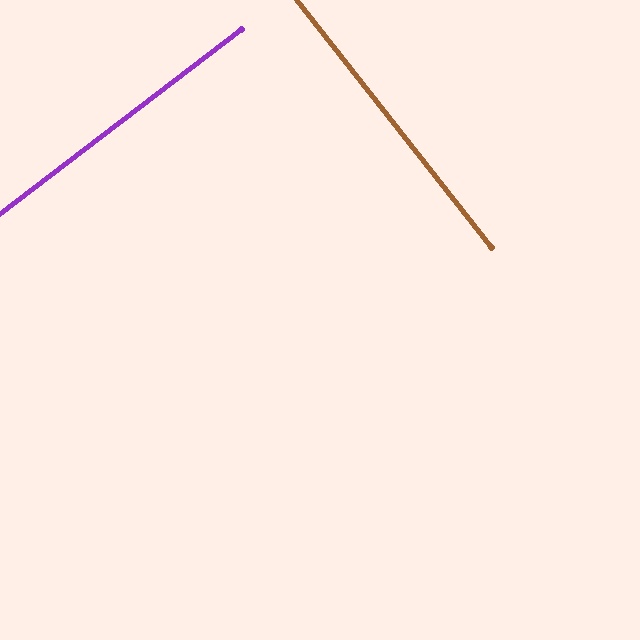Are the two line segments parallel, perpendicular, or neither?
Perpendicular — they meet at approximately 89°.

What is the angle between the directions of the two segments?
Approximately 89 degrees.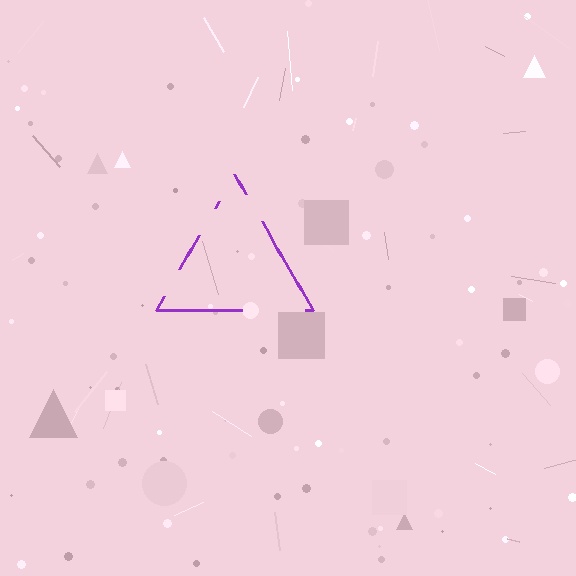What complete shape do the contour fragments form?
The contour fragments form a triangle.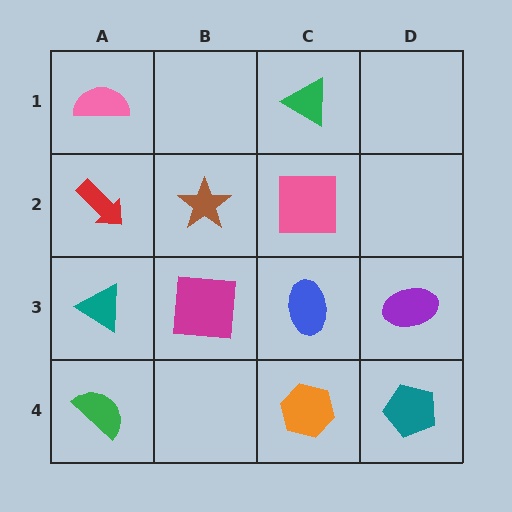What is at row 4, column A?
A green semicircle.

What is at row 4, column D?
A teal pentagon.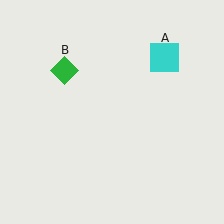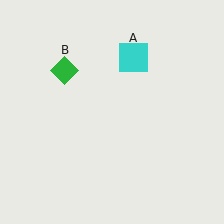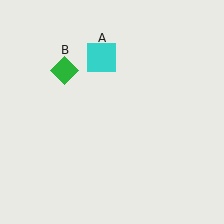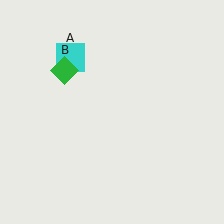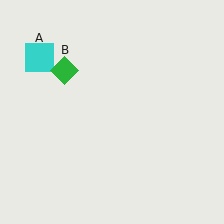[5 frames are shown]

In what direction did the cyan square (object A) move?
The cyan square (object A) moved left.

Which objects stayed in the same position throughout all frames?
Green diamond (object B) remained stationary.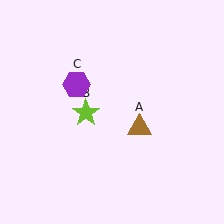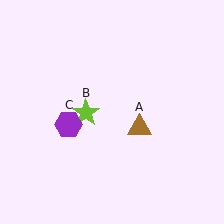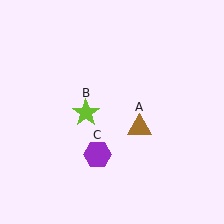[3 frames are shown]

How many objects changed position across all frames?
1 object changed position: purple hexagon (object C).